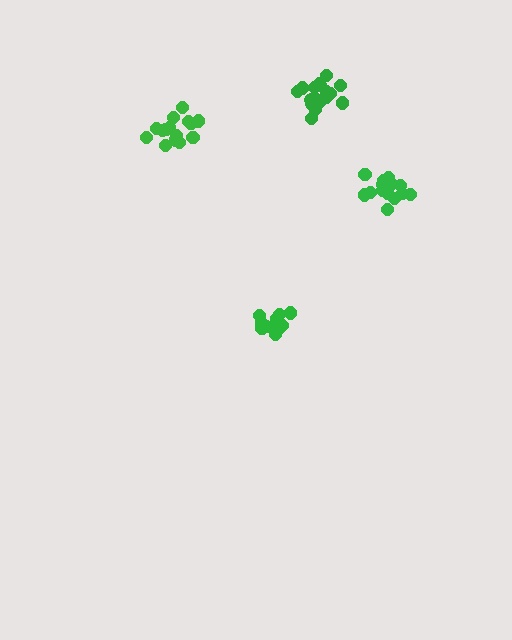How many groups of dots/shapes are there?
There are 4 groups.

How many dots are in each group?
Group 1: 14 dots, Group 2: 17 dots, Group 3: 16 dots, Group 4: 19 dots (66 total).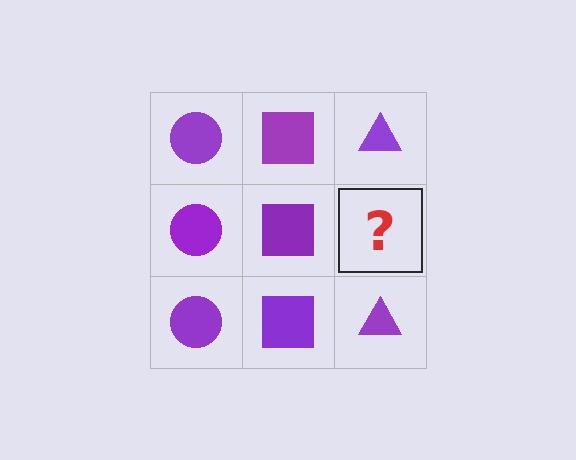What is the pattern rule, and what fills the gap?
The rule is that each column has a consistent shape. The gap should be filled with a purple triangle.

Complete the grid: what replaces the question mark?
The question mark should be replaced with a purple triangle.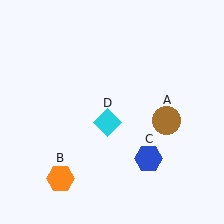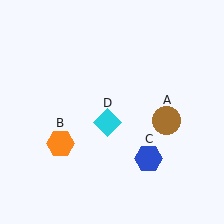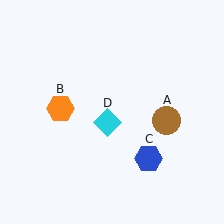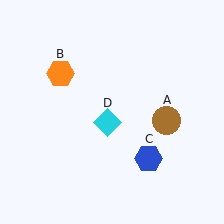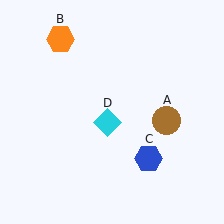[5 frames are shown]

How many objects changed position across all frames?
1 object changed position: orange hexagon (object B).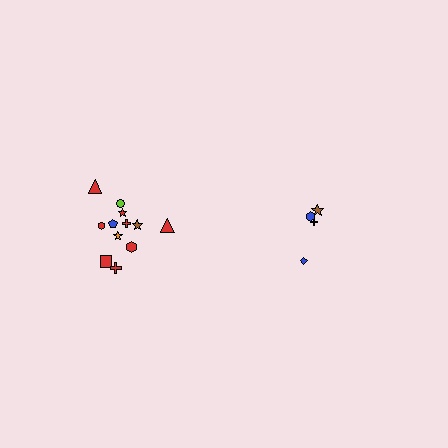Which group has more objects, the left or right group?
The left group.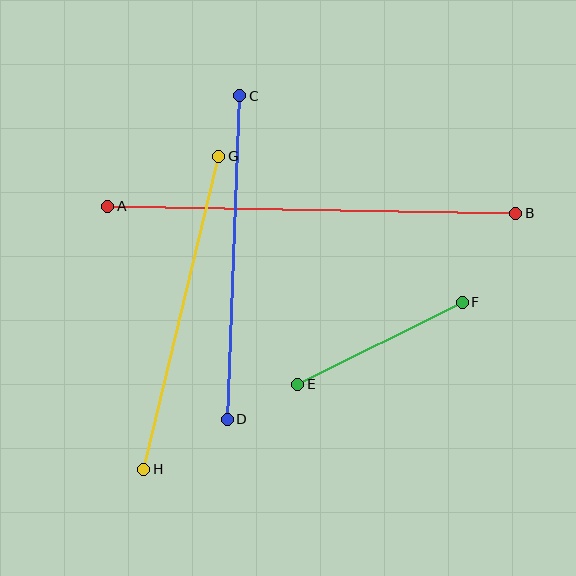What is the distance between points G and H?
The distance is approximately 322 pixels.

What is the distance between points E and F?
The distance is approximately 184 pixels.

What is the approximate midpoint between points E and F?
The midpoint is at approximately (380, 343) pixels.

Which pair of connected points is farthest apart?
Points A and B are farthest apart.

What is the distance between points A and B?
The distance is approximately 408 pixels.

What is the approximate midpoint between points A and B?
The midpoint is at approximately (312, 210) pixels.